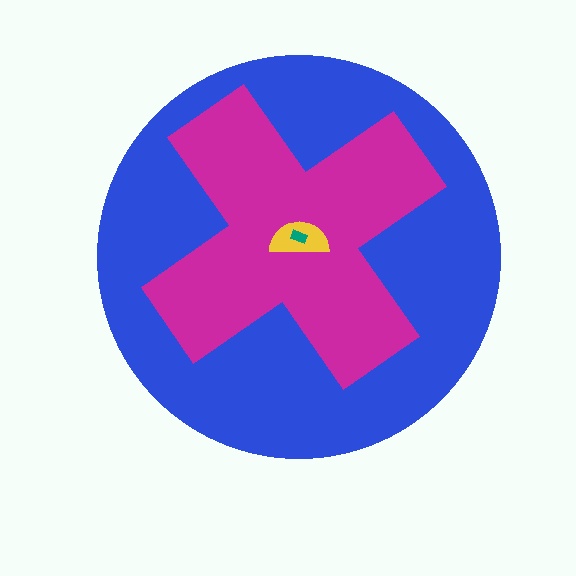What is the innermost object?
The teal rectangle.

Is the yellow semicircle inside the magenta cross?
Yes.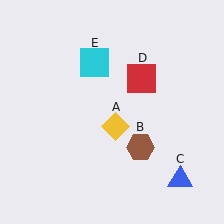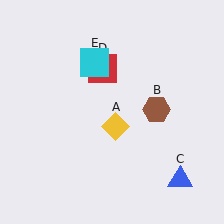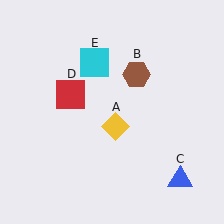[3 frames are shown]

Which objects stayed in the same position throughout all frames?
Yellow diamond (object A) and blue triangle (object C) and cyan square (object E) remained stationary.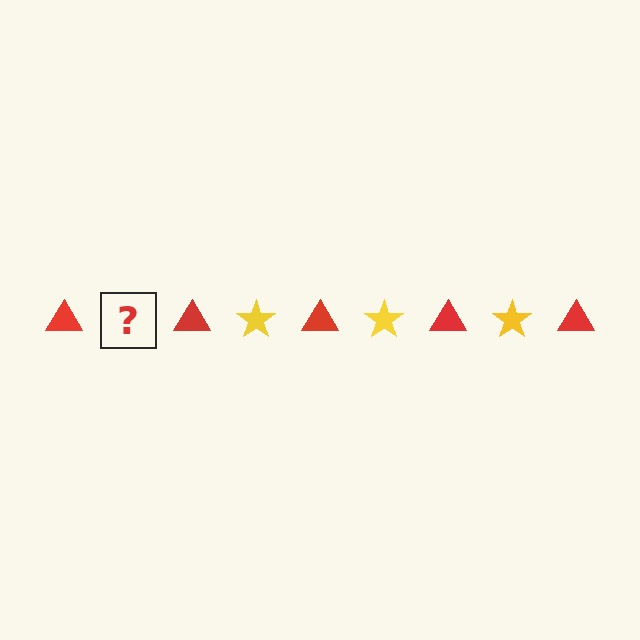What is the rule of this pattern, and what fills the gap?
The rule is that the pattern alternates between red triangle and yellow star. The gap should be filled with a yellow star.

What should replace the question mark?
The question mark should be replaced with a yellow star.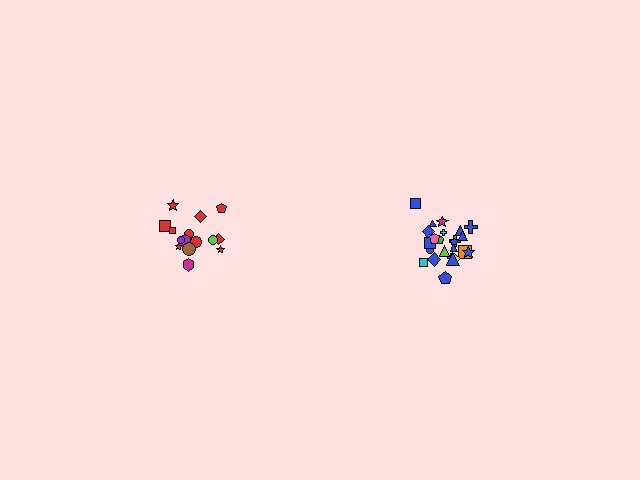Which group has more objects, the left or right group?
The right group.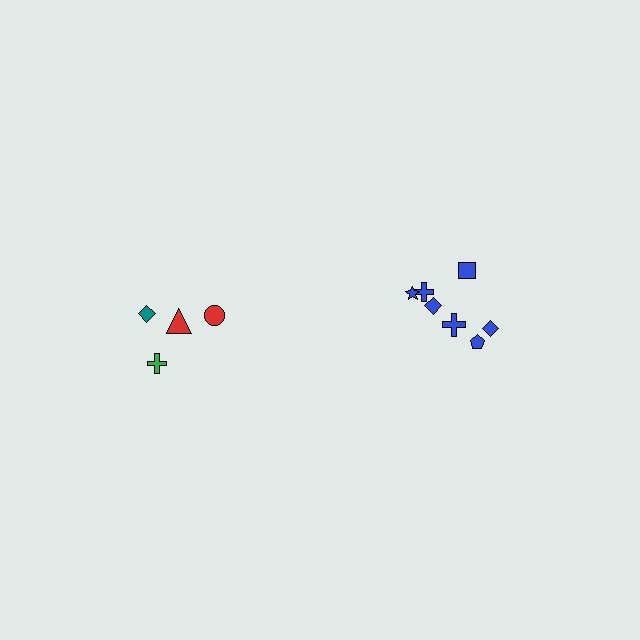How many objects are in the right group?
There are 7 objects.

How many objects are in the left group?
There are 4 objects.